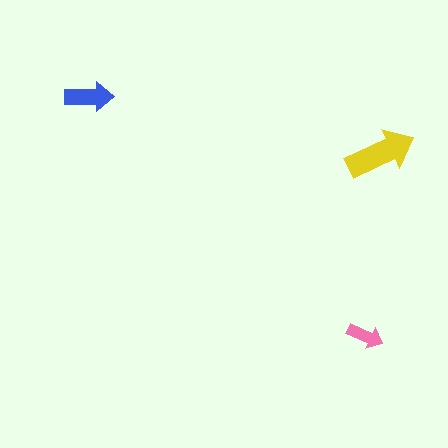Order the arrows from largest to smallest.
the yellow one, the blue one, the pink one.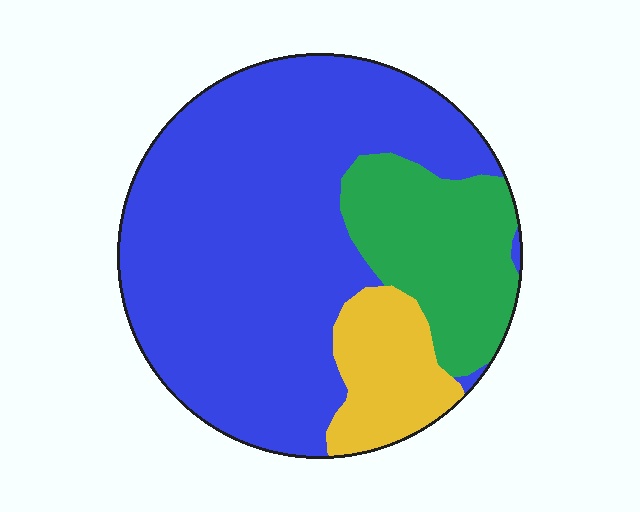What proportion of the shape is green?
Green takes up about one fifth (1/5) of the shape.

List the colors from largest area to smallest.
From largest to smallest: blue, green, yellow.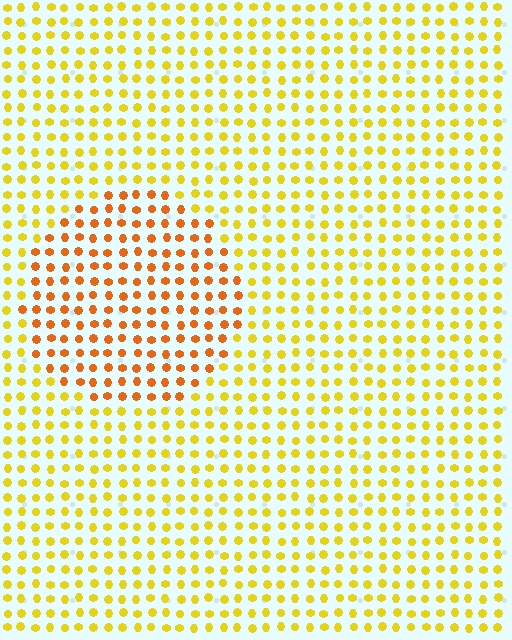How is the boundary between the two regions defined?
The boundary is defined purely by a slight shift in hue (about 32 degrees). Spacing, size, and orientation are identical on both sides.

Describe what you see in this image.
The image is filled with small yellow elements in a uniform arrangement. A circle-shaped region is visible where the elements are tinted to a slightly different hue, forming a subtle color boundary.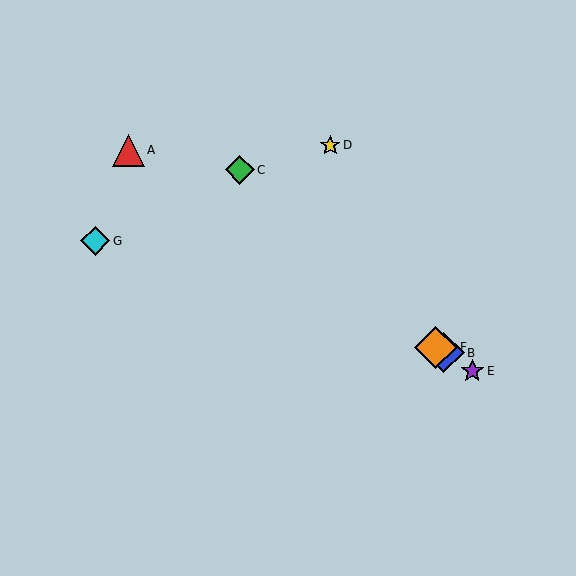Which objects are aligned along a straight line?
Objects A, B, E, F are aligned along a straight line.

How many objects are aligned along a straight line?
4 objects (A, B, E, F) are aligned along a straight line.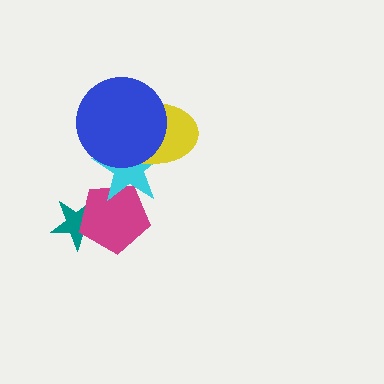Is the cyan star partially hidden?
Yes, it is partially covered by another shape.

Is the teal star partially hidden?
Yes, it is partially covered by another shape.